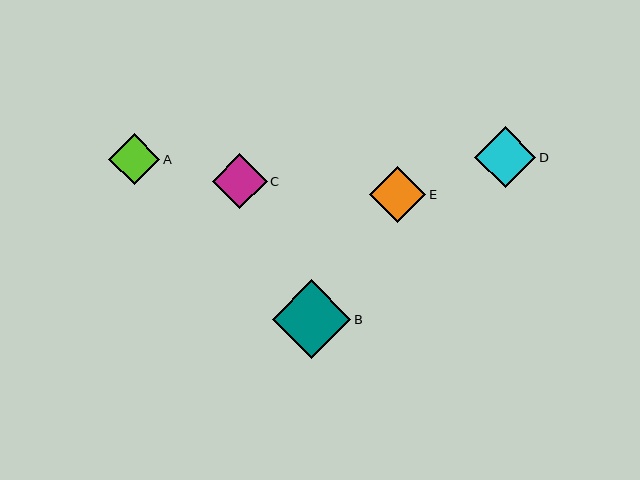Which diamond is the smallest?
Diamond A is the smallest with a size of approximately 51 pixels.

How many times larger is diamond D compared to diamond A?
Diamond D is approximately 1.2 times the size of diamond A.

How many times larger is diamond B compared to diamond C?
Diamond B is approximately 1.4 times the size of diamond C.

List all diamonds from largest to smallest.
From largest to smallest: B, D, E, C, A.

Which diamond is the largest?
Diamond B is the largest with a size of approximately 79 pixels.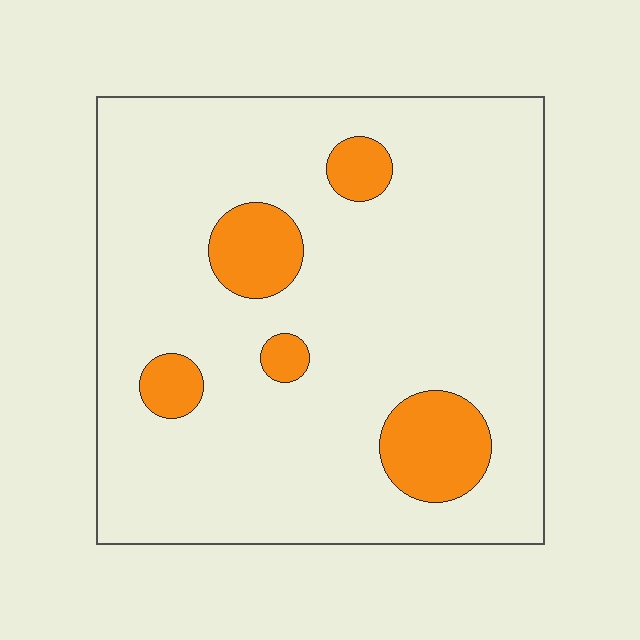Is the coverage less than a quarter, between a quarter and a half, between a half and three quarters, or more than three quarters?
Less than a quarter.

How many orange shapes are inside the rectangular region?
5.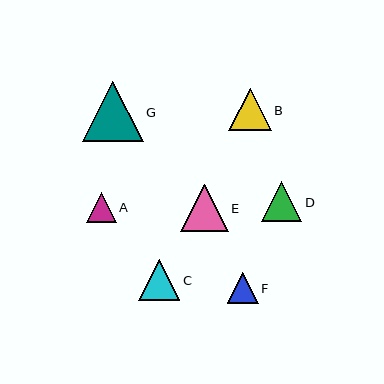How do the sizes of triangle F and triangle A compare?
Triangle F and triangle A are approximately the same size.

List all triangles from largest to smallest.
From largest to smallest: G, E, B, C, D, F, A.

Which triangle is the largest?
Triangle G is the largest with a size of approximately 61 pixels.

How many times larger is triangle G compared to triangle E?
Triangle G is approximately 1.3 times the size of triangle E.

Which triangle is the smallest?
Triangle A is the smallest with a size of approximately 30 pixels.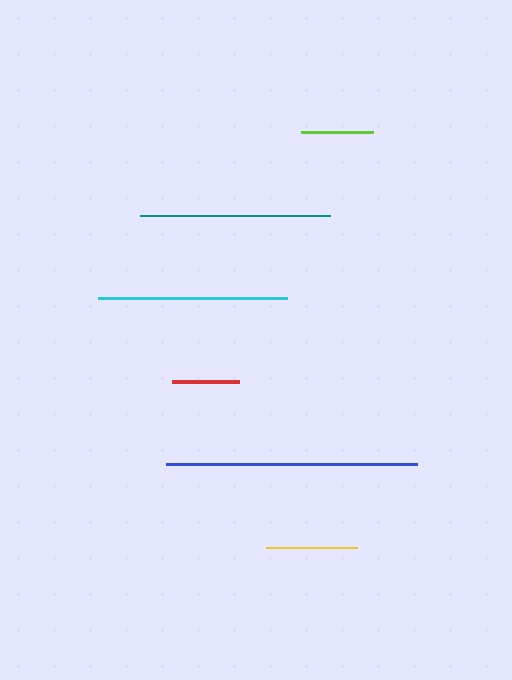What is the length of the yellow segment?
The yellow segment is approximately 90 pixels long.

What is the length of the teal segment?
The teal segment is approximately 190 pixels long.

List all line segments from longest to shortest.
From longest to shortest: blue, teal, cyan, yellow, lime, red.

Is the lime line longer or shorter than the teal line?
The teal line is longer than the lime line.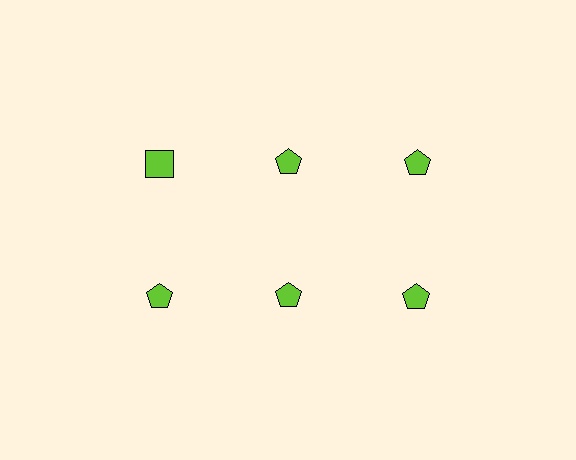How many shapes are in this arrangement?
There are 6 shapes arranged in a grid pattern.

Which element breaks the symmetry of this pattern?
The lime square in the top row, leftmost column breaks the symmetry. All other shapes are lime pentagons.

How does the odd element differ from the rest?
It has a different shape: square instead of pentagon.